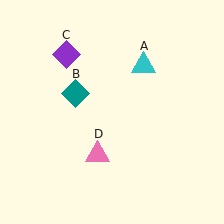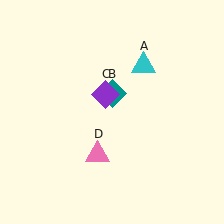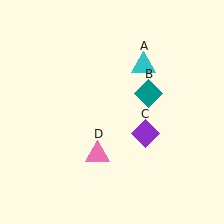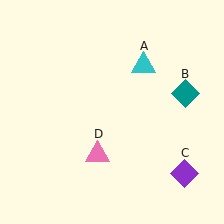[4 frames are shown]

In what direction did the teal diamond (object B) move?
The teal diamond (object B) moved right.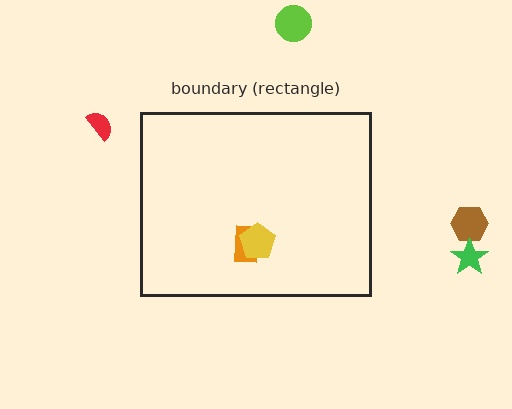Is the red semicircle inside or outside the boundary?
Outside.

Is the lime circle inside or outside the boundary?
Outside.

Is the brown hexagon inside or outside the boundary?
Outside.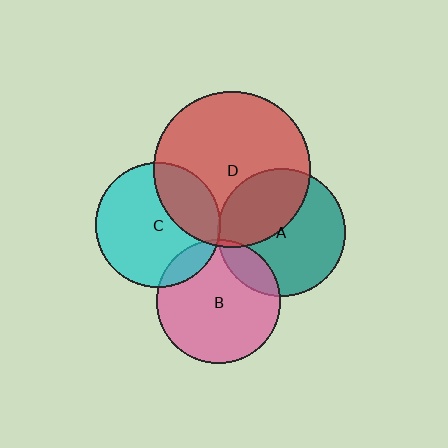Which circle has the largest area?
Circle D (red).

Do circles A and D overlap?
Yes.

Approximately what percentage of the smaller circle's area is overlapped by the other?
Approximately 40%.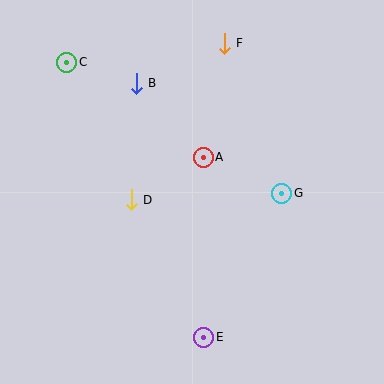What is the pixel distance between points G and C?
The distance between G and C is 252 pixels.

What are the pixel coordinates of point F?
Point F is at (224, 43).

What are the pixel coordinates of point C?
Point C is at (67, 62).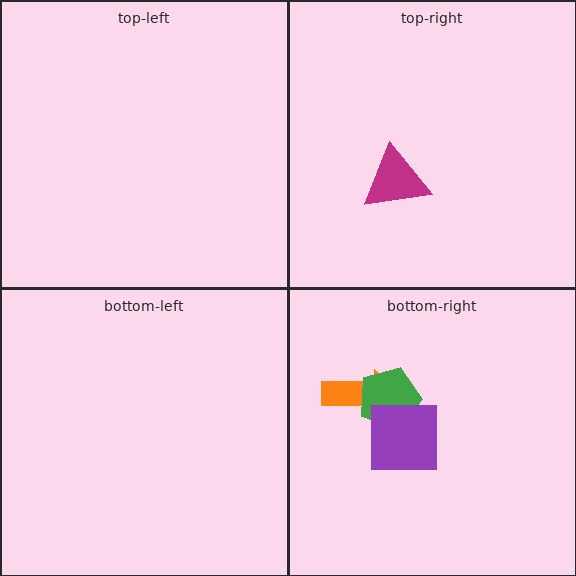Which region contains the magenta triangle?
The top-right region.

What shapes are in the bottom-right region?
The orange arrow, the green pentagon, the purple square.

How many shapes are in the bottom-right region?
3.